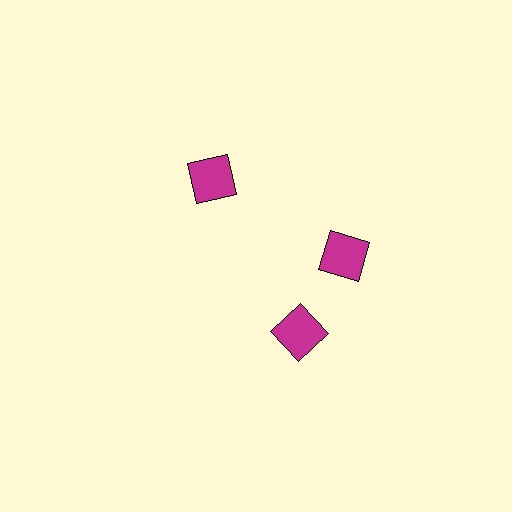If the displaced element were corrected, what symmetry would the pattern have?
It would have 3-fold rotational symmetry — the pattern would map onto itself every 120 degrees.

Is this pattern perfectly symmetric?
No. The 3 magenta squares are arranged in a ring, but one element near the 7 o'clock position is rotated out of alignment along the ring, breaking the 3-fold rotational symmetry.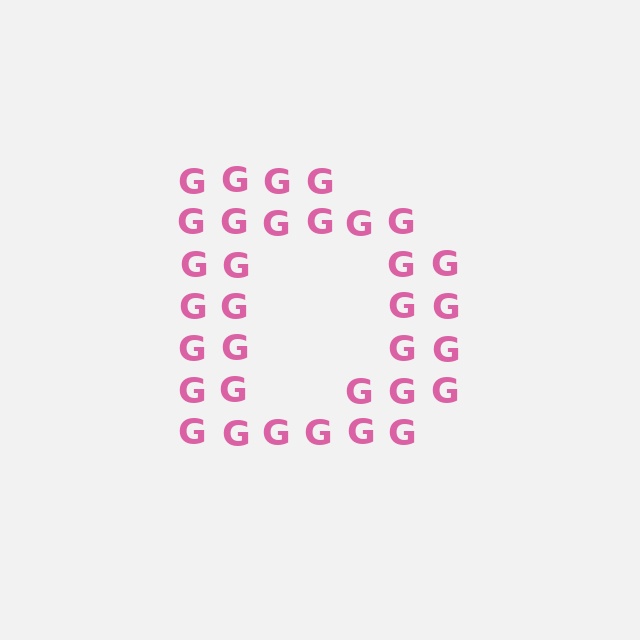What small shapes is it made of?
It is made of small letter G's.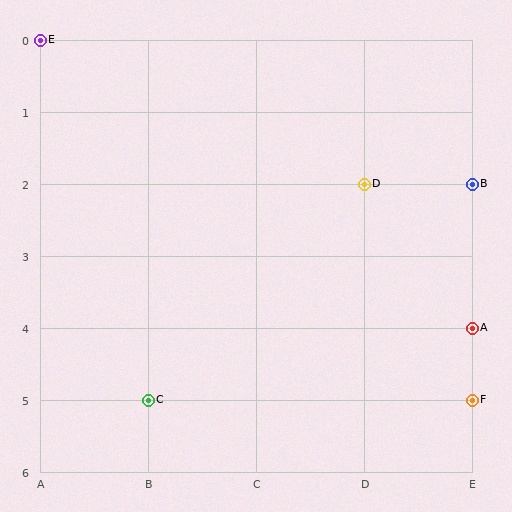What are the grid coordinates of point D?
Point D is at grid coordinates (D, 2).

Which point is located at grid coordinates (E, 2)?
Point B is at (E, 2).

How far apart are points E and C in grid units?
Points E and C are 1 column and 5 rows apart (about 5.1 grid units diagonally).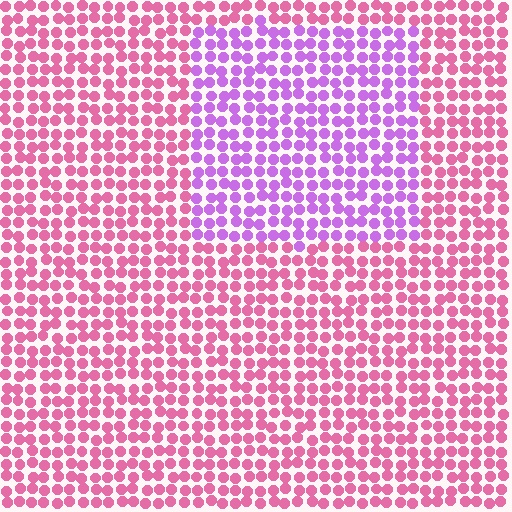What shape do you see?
I see a rectangle.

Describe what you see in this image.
The image is filled with small pink elements in a uniform arrangement. A rectangle-shaped region is visible where the elements are tinted to a slightly different hue, forming a subtle color boundary.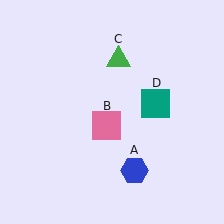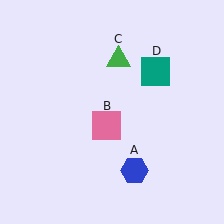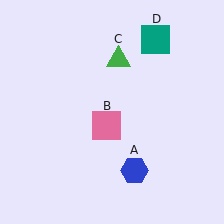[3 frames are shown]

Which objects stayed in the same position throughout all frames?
Blue hexagon (object A) and pink square (object B) and green triangle (object C) remained stationary.